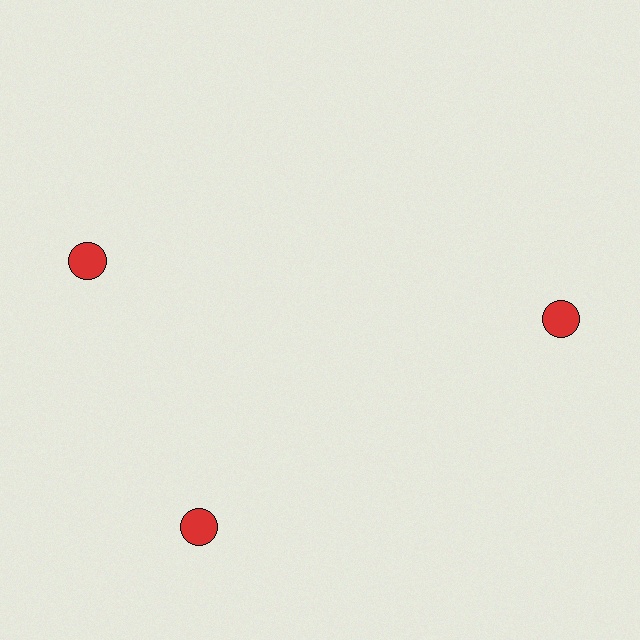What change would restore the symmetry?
The symmetry would be restored by rotating it back into even spacing with its neighbors so that all 3 circles sit at equal angles and equal distance from the center.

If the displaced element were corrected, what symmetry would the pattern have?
It would have 3-fold rotational symmetry — the pattern would map onto itself every 120 degrees.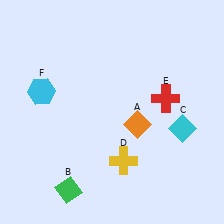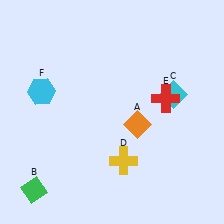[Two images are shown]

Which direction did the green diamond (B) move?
The green diamond (B) moved left.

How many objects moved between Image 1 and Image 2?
2 objects moved between the two images.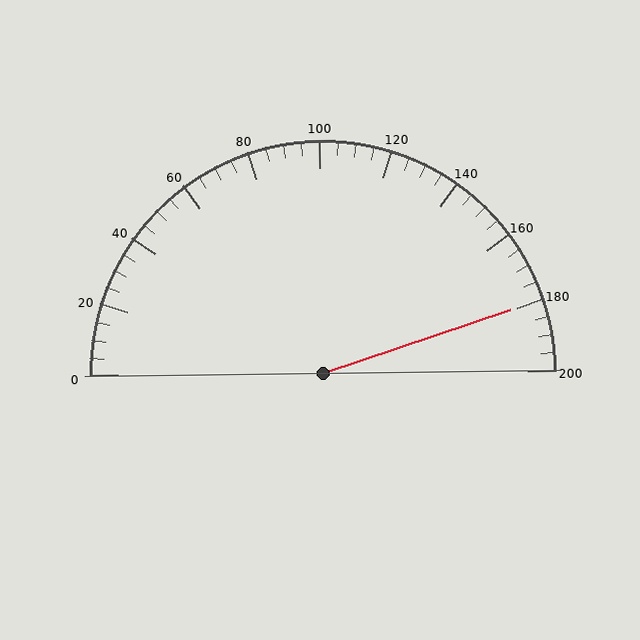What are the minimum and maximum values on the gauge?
The gauge ranges from 0 to 200.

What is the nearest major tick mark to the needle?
The nearest major tick mark is 180.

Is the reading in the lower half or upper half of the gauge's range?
The reading is in the upper half of the range (0 to 200).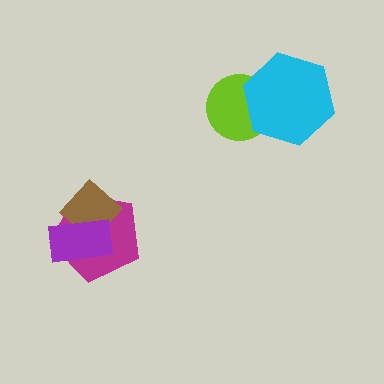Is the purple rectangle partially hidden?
No, no other shape covers it.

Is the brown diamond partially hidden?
Yes, it is partially covered by another shape.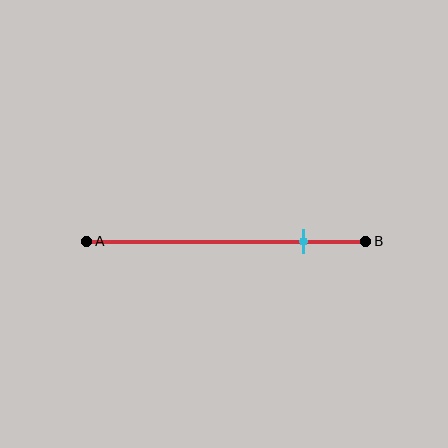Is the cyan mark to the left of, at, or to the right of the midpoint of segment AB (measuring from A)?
The cyan mark is to the right of the midpoint of segment AB.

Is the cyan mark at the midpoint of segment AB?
No, the mark is at about 80% from A, not at the 50% midpoint.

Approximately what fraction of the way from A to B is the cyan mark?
The cyan mark is approximately 80% of the way from A to B.